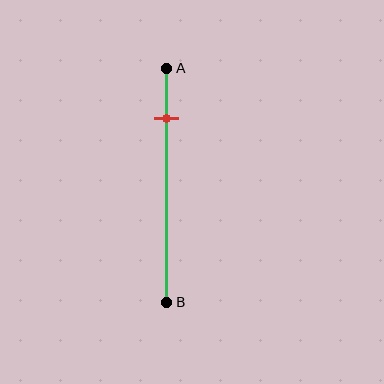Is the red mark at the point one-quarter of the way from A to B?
No, the mark is at about 20% from A, not at the 25% one-quarter point.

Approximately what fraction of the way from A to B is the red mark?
The red mark is approximately 20% of the way from A to B.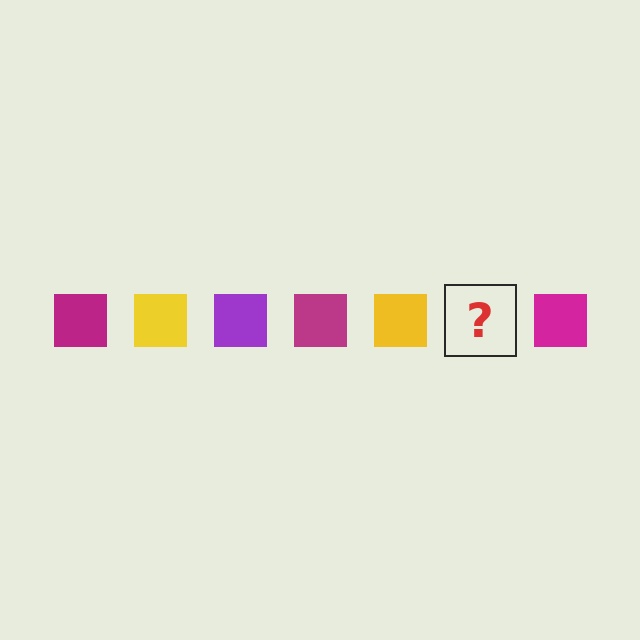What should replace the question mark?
The question mark should be replaced with a purple square.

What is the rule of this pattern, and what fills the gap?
The rule is that the pattern cycles through magenta, yellow, purple squares. The gap should be filled with a purple square.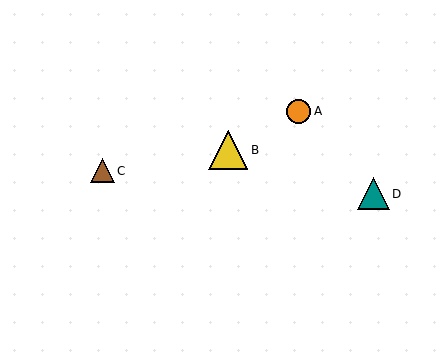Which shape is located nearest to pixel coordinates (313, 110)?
The orange circle (labeled A) at (299, 111) is nearest to that location.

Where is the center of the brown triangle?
The center of the brown triangle is at (102, 171).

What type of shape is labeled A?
Shape A is an orange circle.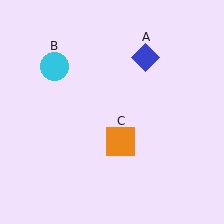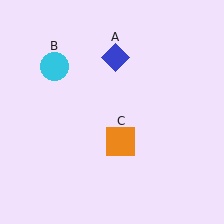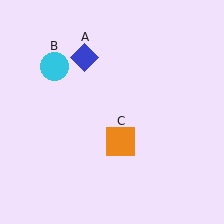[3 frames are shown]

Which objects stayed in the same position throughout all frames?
Cyan circle (object B) and orange square (object C) remained stationary.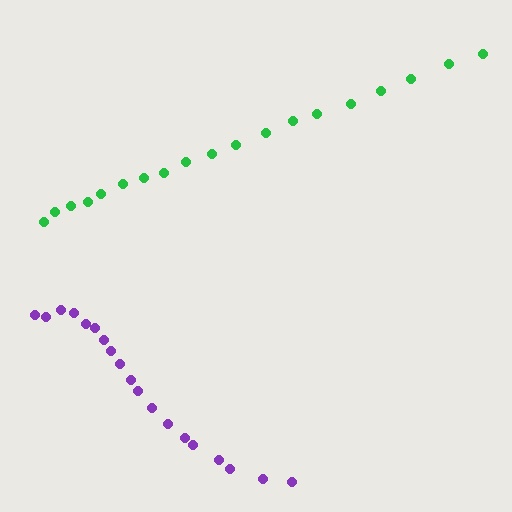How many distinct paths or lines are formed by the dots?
There are 2 distinct paths.